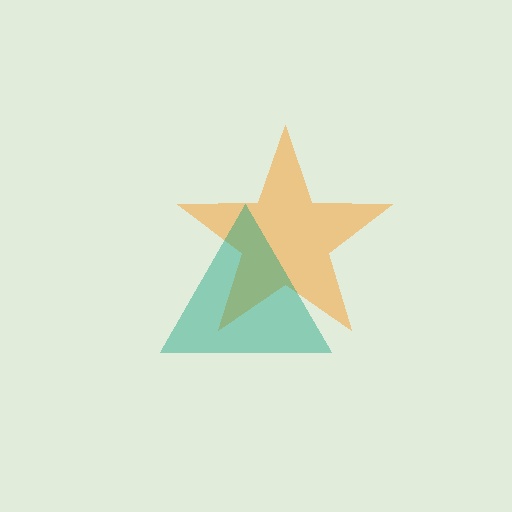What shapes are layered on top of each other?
The layered shapes are: an orange star, a teal triangle.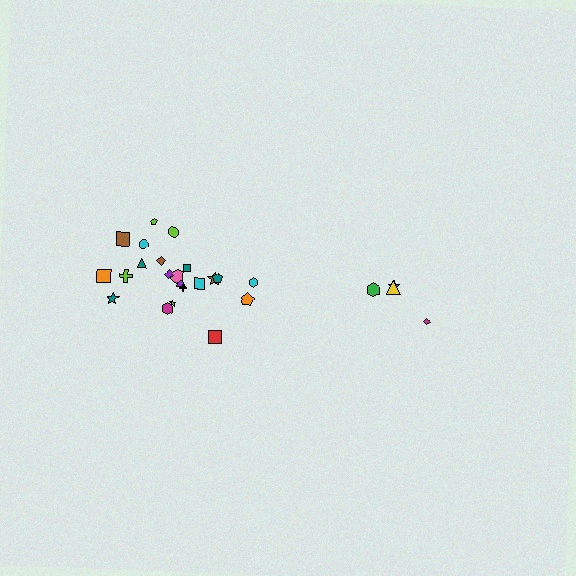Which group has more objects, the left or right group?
The left group.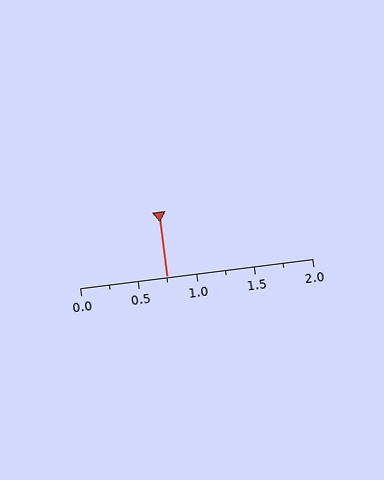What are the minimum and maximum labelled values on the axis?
The axis runs from 0.0 to 2.0.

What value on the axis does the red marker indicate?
The marker indicates approximately 0.75.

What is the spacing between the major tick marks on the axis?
The major ticks are spaced 0.5 apart.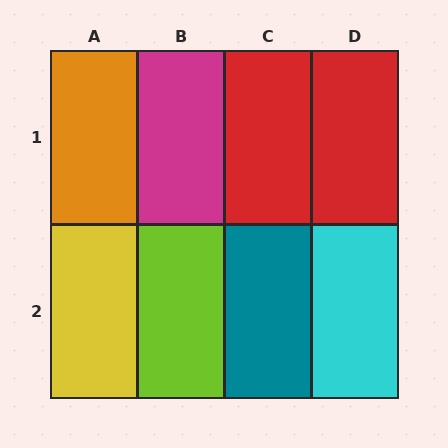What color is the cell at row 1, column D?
Red.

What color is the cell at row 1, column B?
Magenta.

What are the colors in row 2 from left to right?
Yellow, lime, teal, cyan.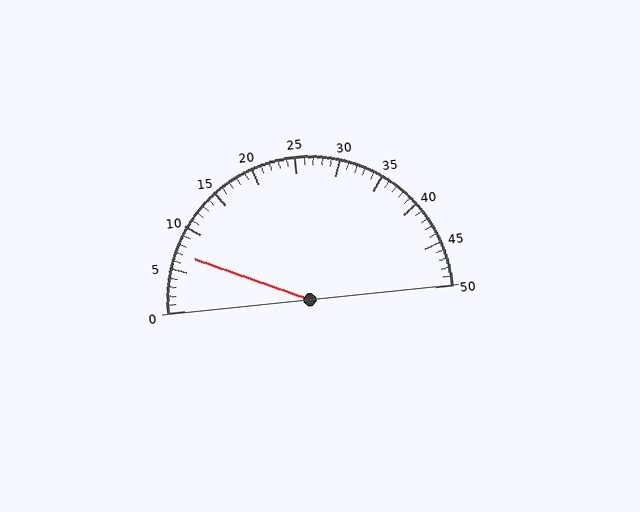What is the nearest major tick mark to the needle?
The nearest major tick mark is 5.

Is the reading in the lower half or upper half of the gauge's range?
The reading is in the lower half of the range (0 to 50).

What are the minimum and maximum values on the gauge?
The gauge ranges from 0 to 50.